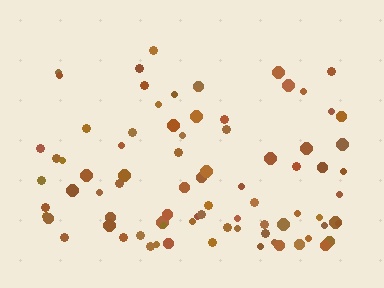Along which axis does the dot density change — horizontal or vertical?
Vertical.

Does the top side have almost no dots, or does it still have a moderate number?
Still a moderate number, just noticeably fewer than the bottom.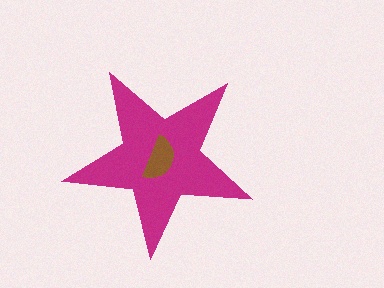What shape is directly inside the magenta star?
The brown semicircle.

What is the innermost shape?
The brown semicircle.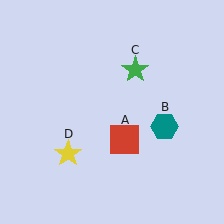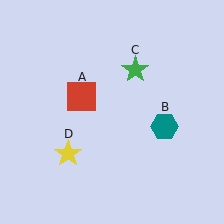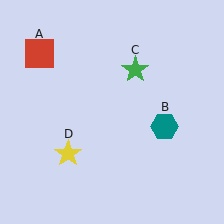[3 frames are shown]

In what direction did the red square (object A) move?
The red square (object A) moved up and to the left.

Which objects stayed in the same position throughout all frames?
Teal hexagon (object B) and green star (object C) and yellow star (object D) remained stationary.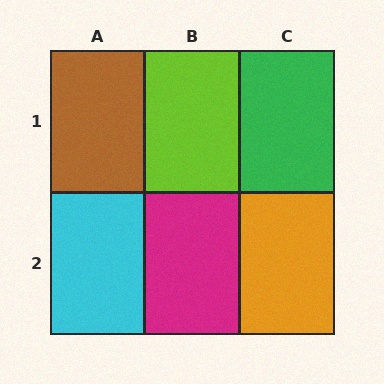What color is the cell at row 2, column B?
Magenta.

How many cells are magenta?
1 cell is magenta.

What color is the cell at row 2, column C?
Orange.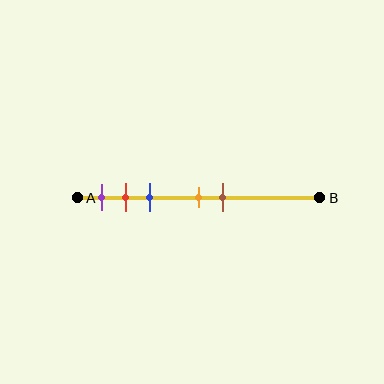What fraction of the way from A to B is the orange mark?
The orange mark is approximately 50% (0.5) of the way from A to B.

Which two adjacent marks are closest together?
The red and blue marks are the closest adjacent pair.